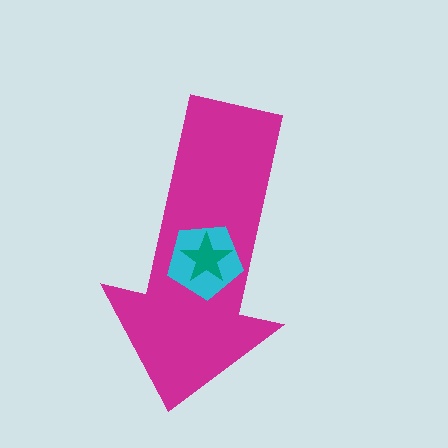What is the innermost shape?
The teal star.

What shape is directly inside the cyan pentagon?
The teal star.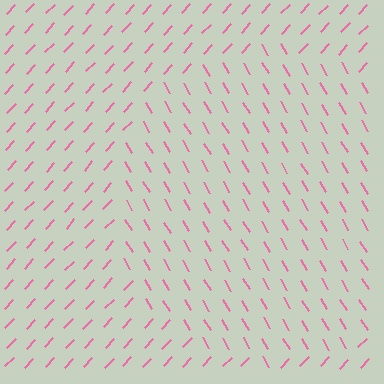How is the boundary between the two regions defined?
The boundary is defined purely by a change in line orientation (approximately 73 degrees difference). All lines are the same color and thickness.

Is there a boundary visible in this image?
Yes, there is a texture boundary formed by a change in line orientation.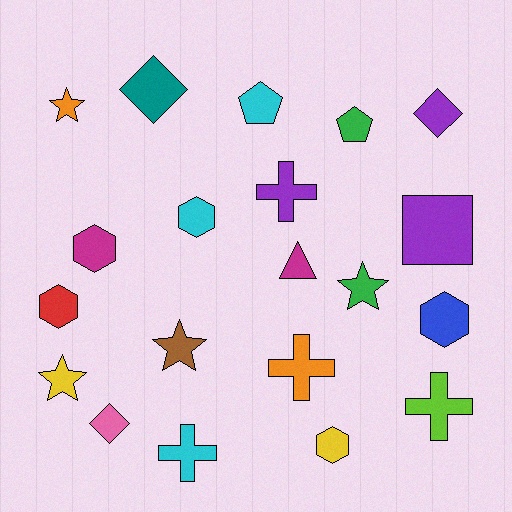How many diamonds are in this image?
There are 3 diamonds.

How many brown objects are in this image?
There is 1 brown object.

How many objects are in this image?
There are 20 objects.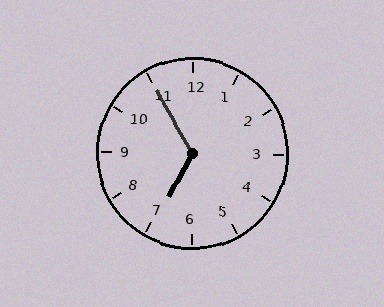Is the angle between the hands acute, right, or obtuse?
It is obtuse.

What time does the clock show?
6:55.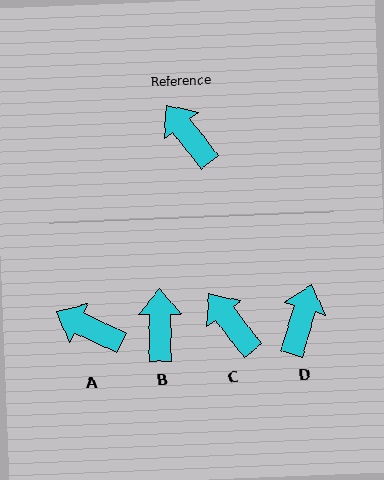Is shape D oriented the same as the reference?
No, it is off by about 54 degrees.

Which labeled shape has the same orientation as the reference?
C.